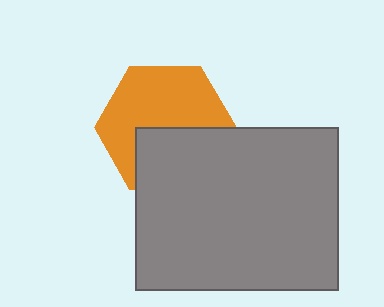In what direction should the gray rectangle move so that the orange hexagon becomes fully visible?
The gray rectangle should move down. That is the shortest direction to clear the overlap and leave the orange hexagon fully visible.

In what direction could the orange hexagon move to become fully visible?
The orange hexagon could move up. That would shift it out from behind the gray rectangle entirely.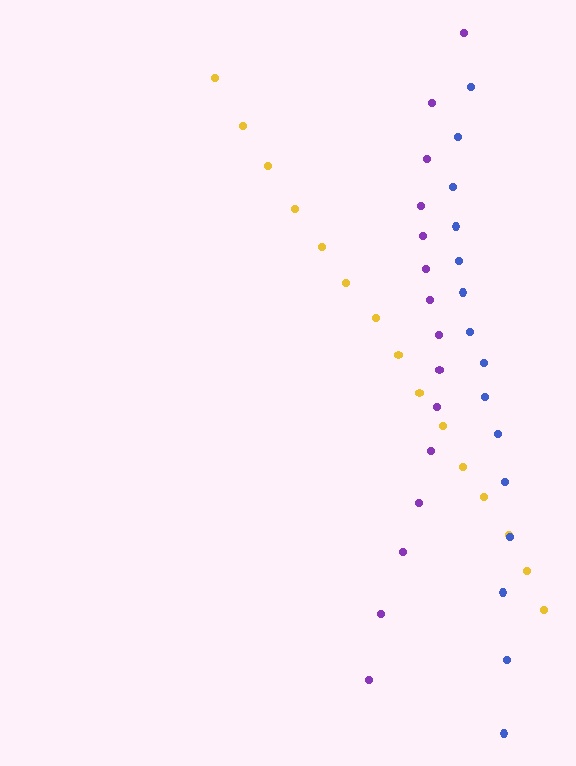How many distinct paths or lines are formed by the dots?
There are 3 distinct paths.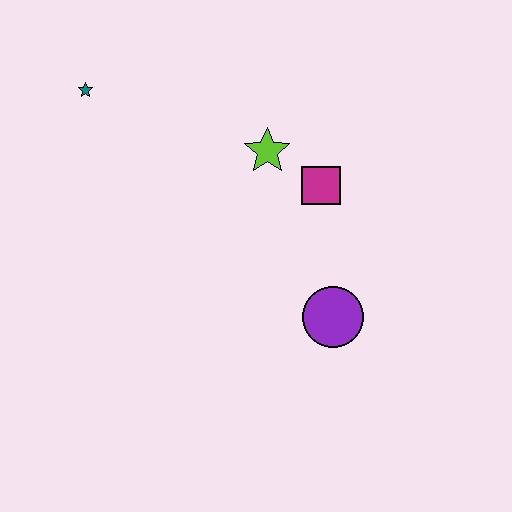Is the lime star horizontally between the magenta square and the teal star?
Yes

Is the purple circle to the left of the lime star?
No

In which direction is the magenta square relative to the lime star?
The magenta square is to the right of the lime star.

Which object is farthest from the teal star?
The purple circle is farthest from the teal star.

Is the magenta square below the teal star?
Yes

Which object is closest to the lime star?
The magenta square is closest to the lime star.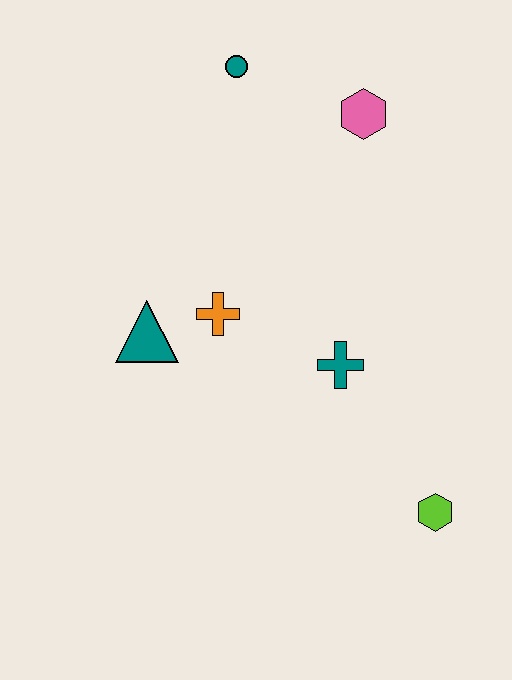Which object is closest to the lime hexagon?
The teal cross is closest to the lime hexagon.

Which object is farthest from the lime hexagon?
The teal circle is farthest from the lime hexagon.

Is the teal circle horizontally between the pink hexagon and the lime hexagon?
No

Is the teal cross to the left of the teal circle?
No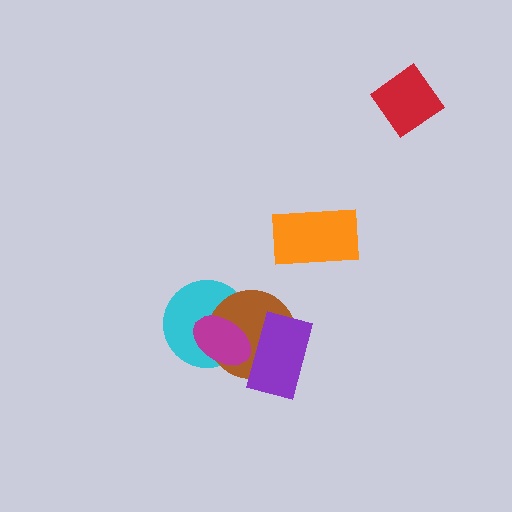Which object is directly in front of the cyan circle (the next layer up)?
The brown circle is directly in front of the cyan circle.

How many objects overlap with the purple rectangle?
2 objects overlap with the purple rectangle.